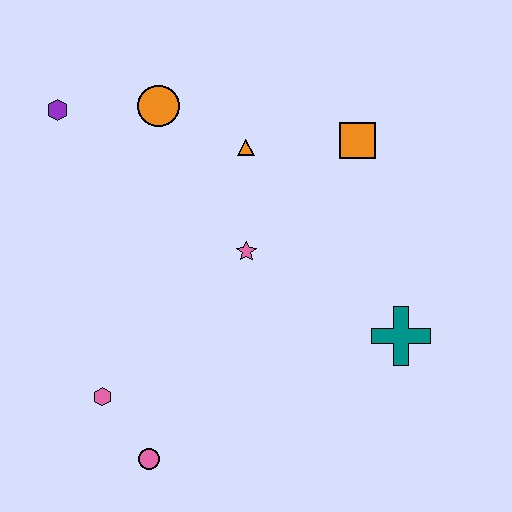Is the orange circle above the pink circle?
Yes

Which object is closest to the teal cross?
The pink star is closest to the teal cross.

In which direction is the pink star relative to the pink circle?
The pink star is above the pink circle.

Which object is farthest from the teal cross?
The purple hexagon is farthest from the teal cross.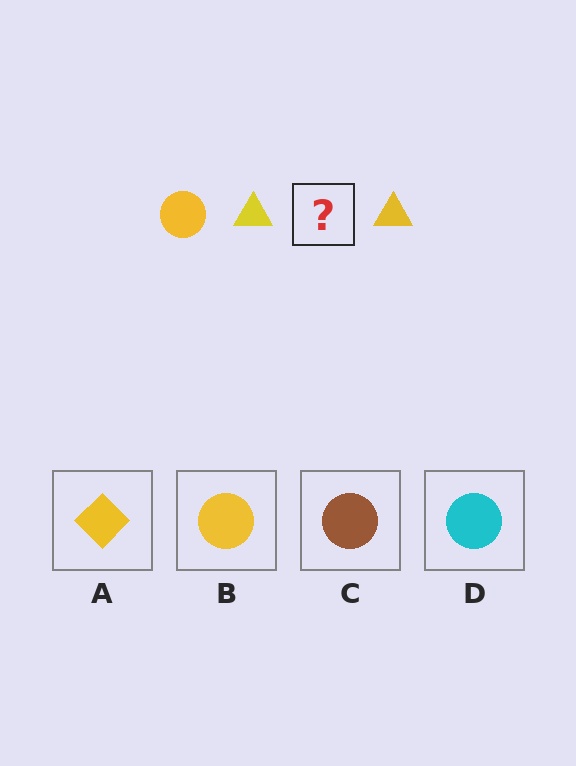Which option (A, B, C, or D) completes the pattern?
B.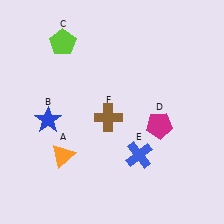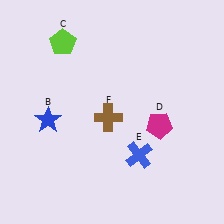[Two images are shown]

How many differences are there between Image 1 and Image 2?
There is 1 difference between the two images.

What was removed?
The orange triangle (A) was removed in Image 2.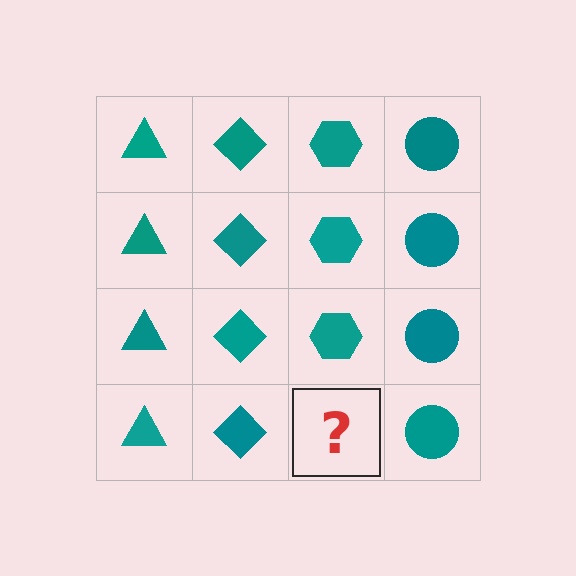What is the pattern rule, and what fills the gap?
The rule is that each column has a consistent shape. The gap should be filled with a teal hexagon.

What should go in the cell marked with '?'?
The missing cell should contain a teal hexagon.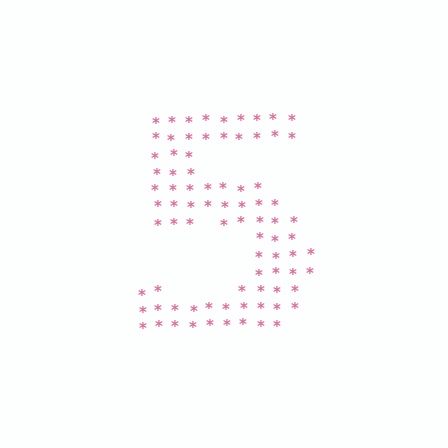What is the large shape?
The large shape is the digit 5.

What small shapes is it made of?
It is made of small asterisks.